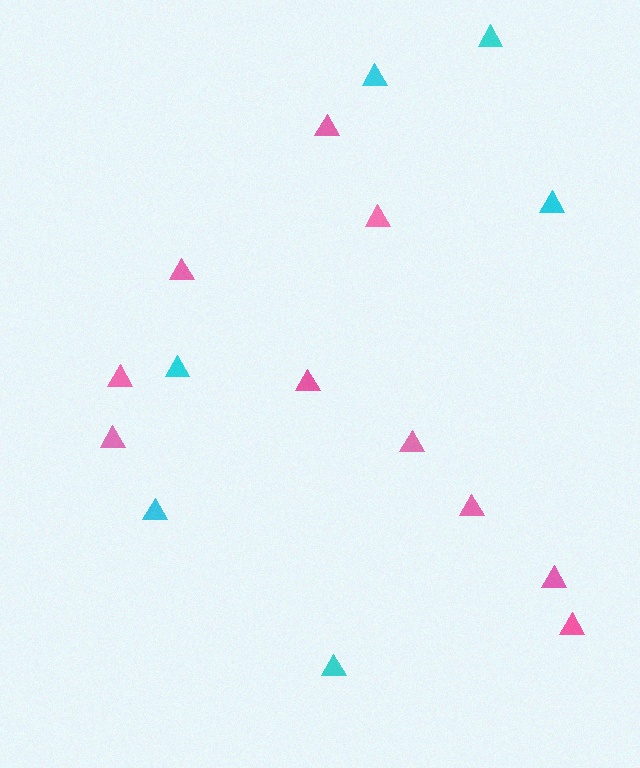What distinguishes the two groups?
There are 2 groups: one group of pink triangles (10) and one group of cyan triangles (6).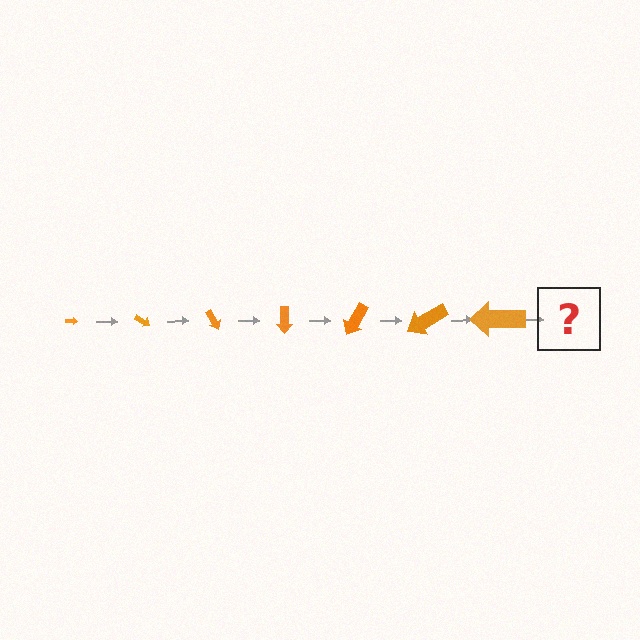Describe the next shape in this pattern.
It should be an arrow, larger than the previous one and rotated 210 degrees from the start.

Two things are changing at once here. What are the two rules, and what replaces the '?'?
The two rules are that the arrow grows larger each step and it rotates 30 degrees each step. The '?' should be an arrow, larger than the previous one and rotated 210 degrees from the start.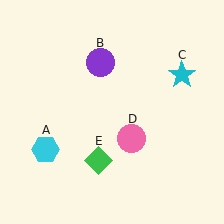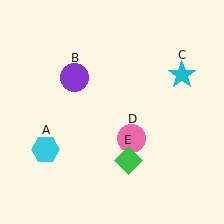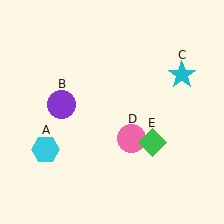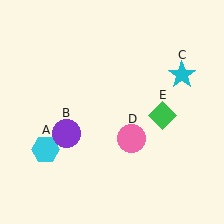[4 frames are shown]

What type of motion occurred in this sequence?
The purple circle (object B), green diamond (object E) rotated counterclockwise around the center of the scene.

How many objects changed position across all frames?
2 objects changed position: purple circle (object B), green diamond (object E).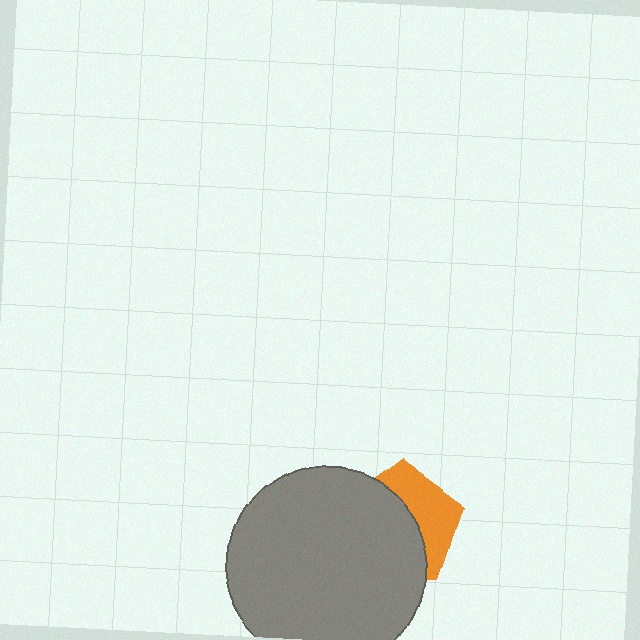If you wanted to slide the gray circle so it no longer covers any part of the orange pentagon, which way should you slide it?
Slide it left — that is the most direct way to separate the two shapes.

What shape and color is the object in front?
The object in front is a gray circle.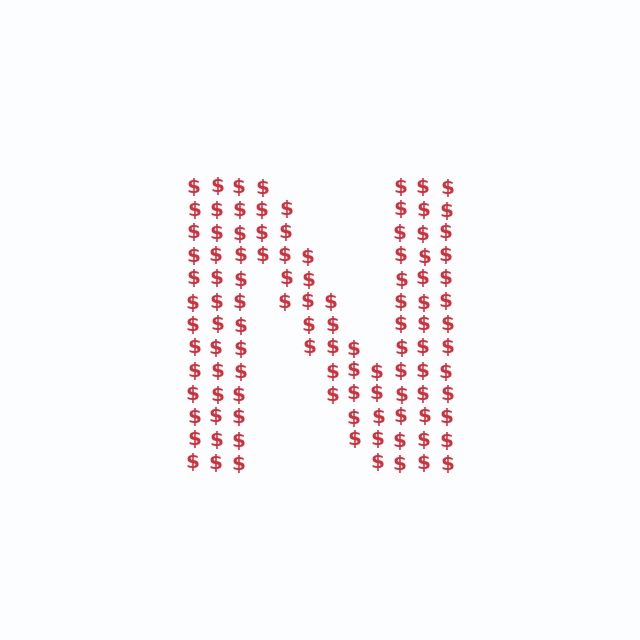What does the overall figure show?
The overall figure shows the letter N.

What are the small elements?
The small elements are dollar signs.